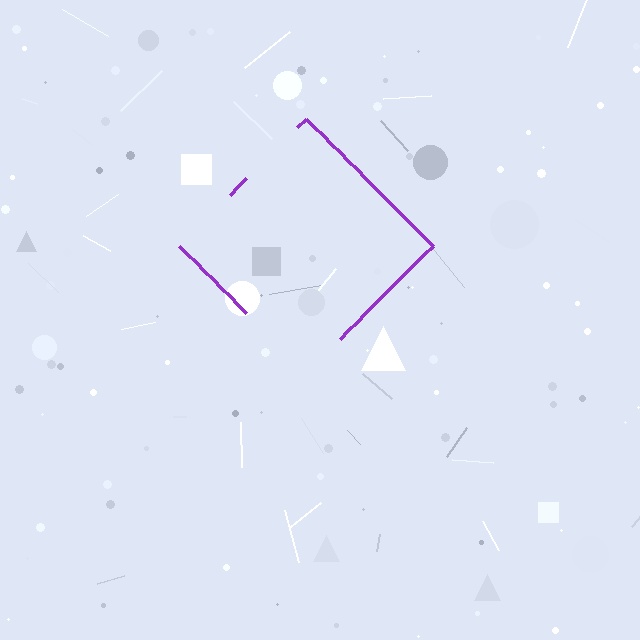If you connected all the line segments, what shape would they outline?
They would outline a diamond.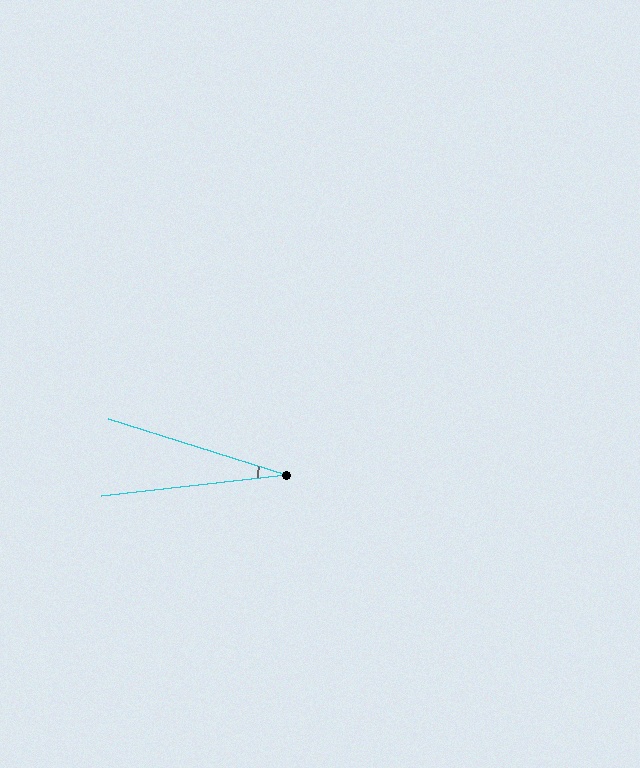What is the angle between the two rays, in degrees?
Approximately 24 degrees.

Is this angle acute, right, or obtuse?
It is acute.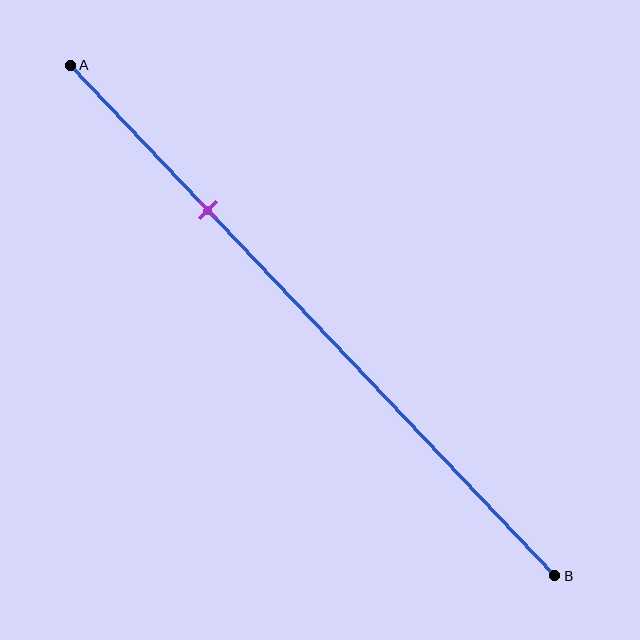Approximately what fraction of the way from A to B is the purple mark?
The purple mark is approximately 30% of the way from A to B.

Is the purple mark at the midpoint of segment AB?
No, the mark is at about 30% from A, not at the 50% midpoint.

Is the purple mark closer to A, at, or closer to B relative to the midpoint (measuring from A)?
The purple mark is closer to point A than the midpoint of segment AB.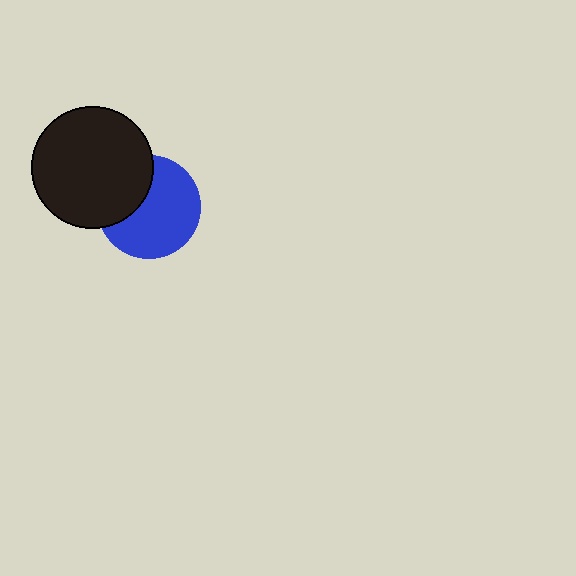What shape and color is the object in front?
The object in front is a black circle.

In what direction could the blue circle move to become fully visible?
The blue circle could move right. That would shift it out from behind the black circle entirely.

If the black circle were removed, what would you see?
You would see the complete blue circle.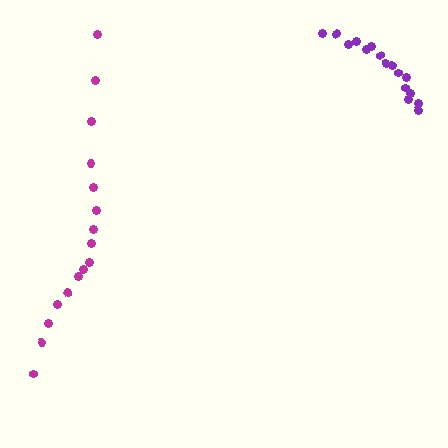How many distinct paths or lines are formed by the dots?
There are 2 distinct paths.